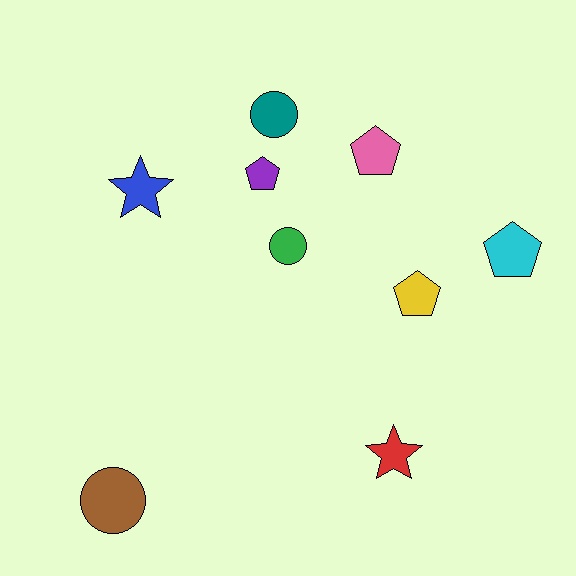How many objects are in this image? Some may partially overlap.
There are 9 objects.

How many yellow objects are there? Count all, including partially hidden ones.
There is 1 yellow object.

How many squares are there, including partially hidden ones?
There are no squares.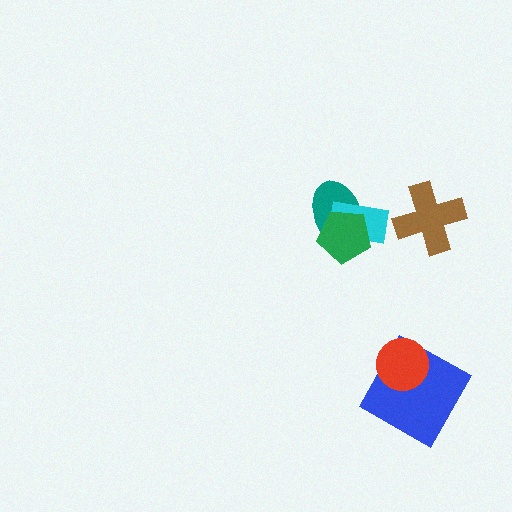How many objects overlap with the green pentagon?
2 objects overlap with the green pentagon.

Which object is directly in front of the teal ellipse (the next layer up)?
The cyan rectangle is directly in front of the teal ellipse.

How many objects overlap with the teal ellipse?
2 objects overlap with the teal ellipse.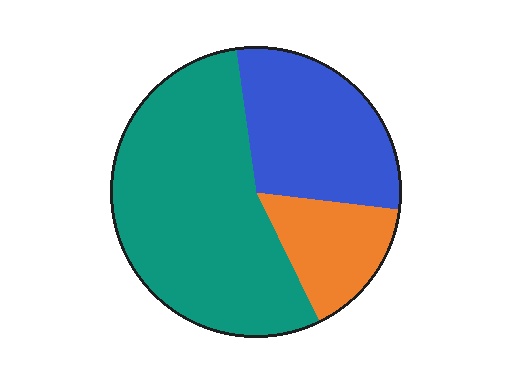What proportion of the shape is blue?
Blue covers 29% of the shape.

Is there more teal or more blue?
Teal.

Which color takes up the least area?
Orange, at roughly 15%.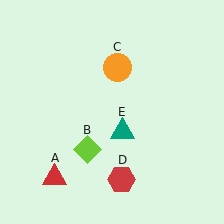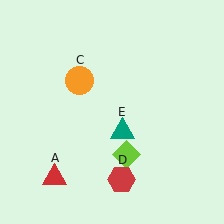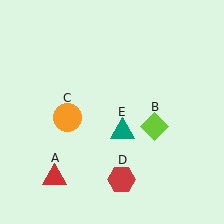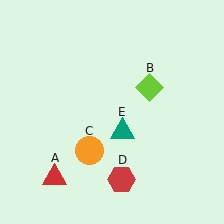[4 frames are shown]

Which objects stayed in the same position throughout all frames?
Red triangle (object A) and red hexagon (object D) and teal triangle (object E) remained stationary.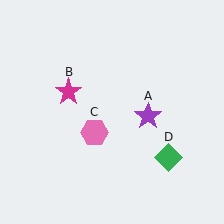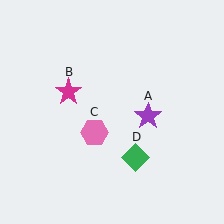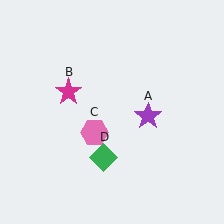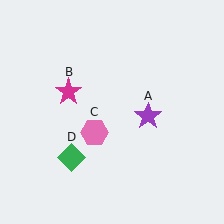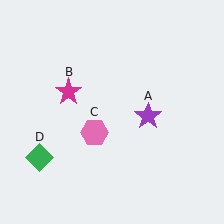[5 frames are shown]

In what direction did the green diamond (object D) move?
The green diamond (object D) moved left.